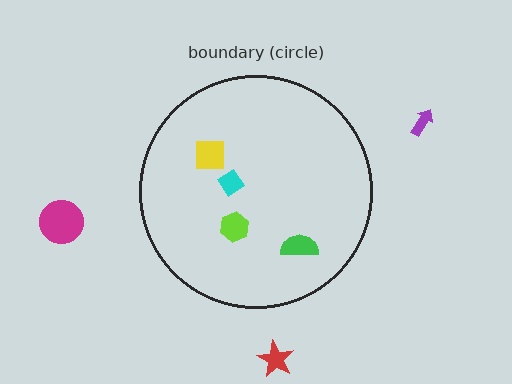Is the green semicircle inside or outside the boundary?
Inside.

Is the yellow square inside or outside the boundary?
Inside.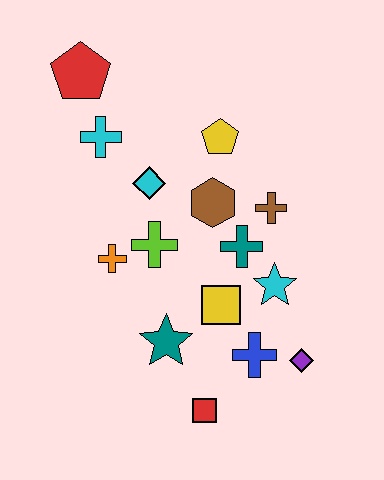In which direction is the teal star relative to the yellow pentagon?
The teal star is below the yellow pentagon.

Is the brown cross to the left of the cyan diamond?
No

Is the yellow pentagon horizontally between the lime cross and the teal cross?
Yes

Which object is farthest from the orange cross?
The purple diamond is farthest from the orange cross.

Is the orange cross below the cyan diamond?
Yes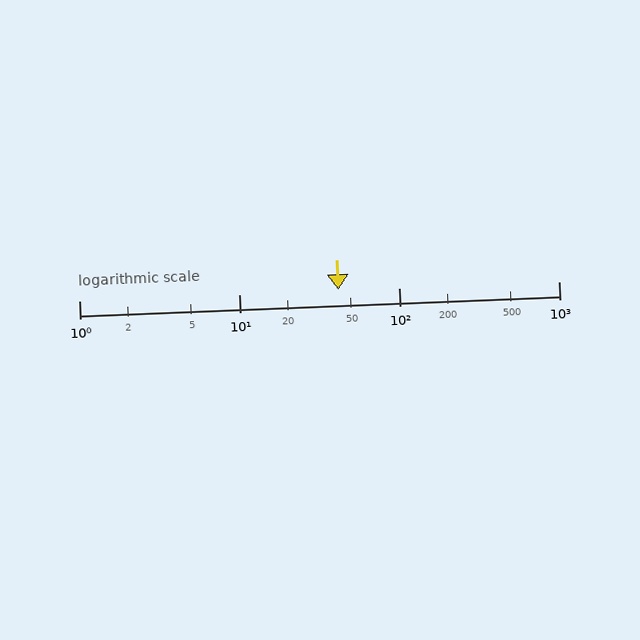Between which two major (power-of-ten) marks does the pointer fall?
The pointer is between 10 and 100.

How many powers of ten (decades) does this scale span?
The scale spans 3 decades, from 1 to 1000.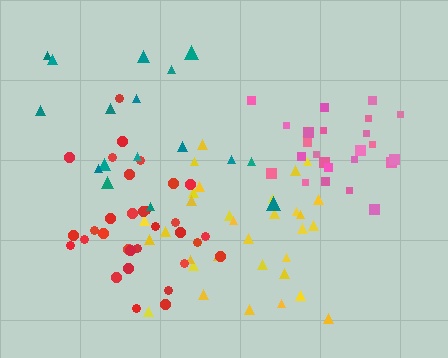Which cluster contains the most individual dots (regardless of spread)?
Yellow (33).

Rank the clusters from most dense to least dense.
pink, red, yellow, teal.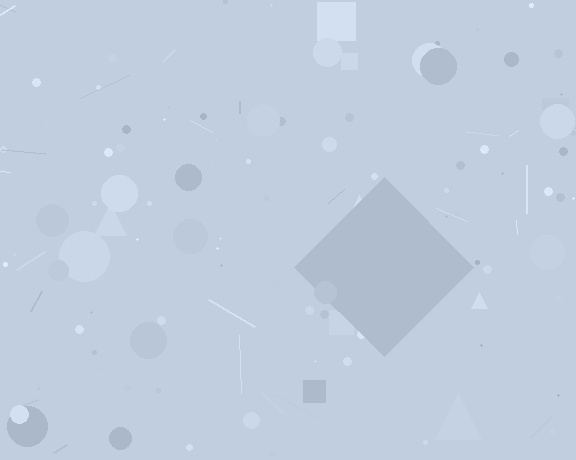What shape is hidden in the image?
A diamond is hidden in the image.